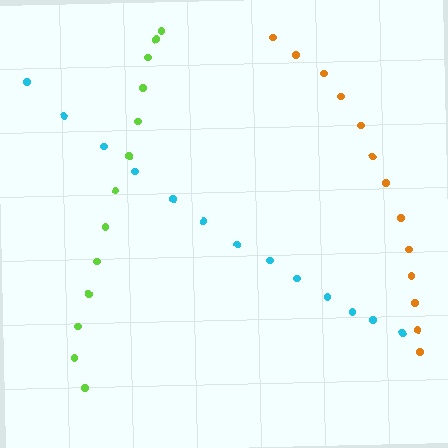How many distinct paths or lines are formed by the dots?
There are 3 distinct paths.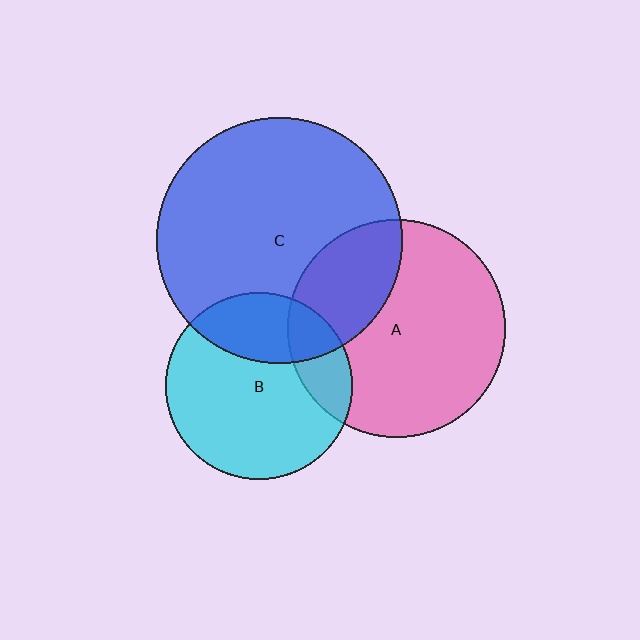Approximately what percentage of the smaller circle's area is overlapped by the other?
Approximately 20%.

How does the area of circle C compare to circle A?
Approximately 1.3 times.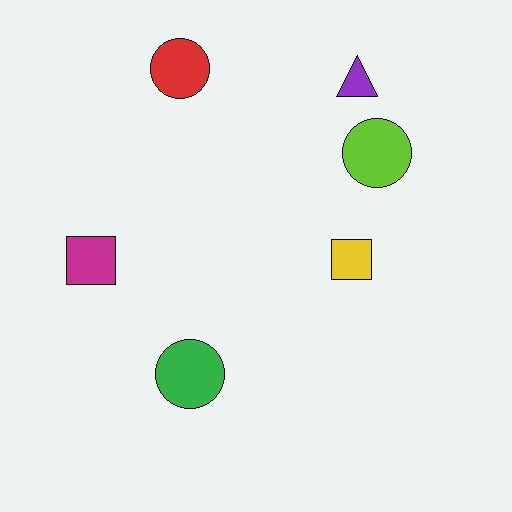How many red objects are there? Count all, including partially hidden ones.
There is 1 red object.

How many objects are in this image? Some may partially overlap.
There are 6 objects.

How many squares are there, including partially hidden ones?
There are 2 squares.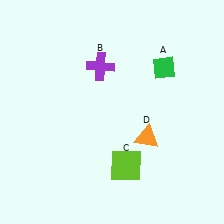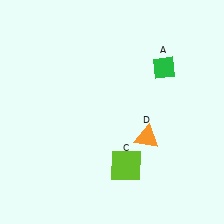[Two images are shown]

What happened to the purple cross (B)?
The purple cross (B) was removed in Image 2. It was in the top-left area of Image 1.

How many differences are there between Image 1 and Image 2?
There is 1 difference between the two images.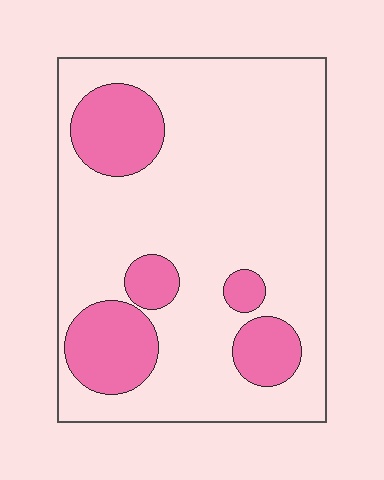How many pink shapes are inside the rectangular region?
5.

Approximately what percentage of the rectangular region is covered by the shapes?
Approximately 20%.